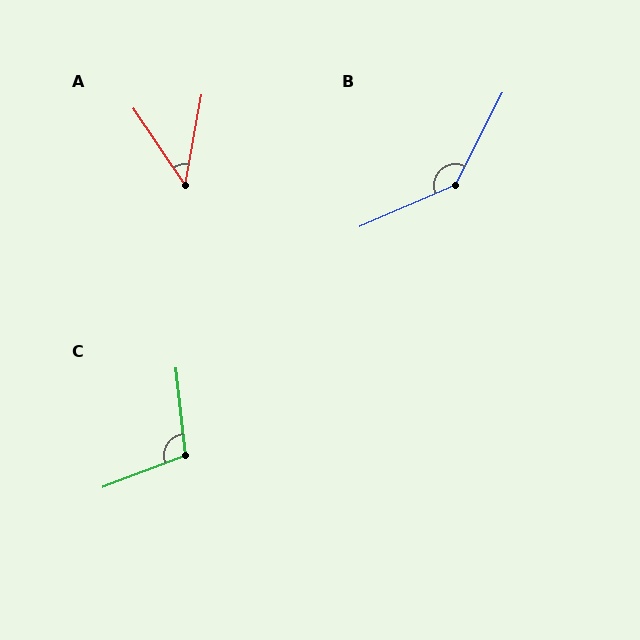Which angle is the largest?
B, at approximately 141 degrees.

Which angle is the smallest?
A, at approximately 44 degrees.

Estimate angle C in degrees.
Approximately 105 degrees.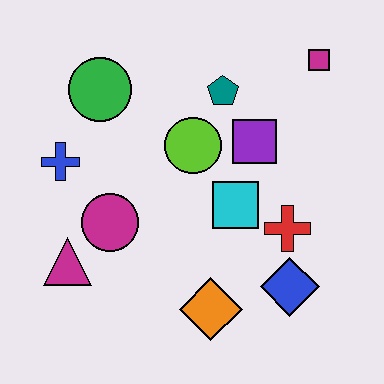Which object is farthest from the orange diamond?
The magenta square is farthest from the orange diamond.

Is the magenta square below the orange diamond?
No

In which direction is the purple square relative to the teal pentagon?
The purple square is below the teal pentagon.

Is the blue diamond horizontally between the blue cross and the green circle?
No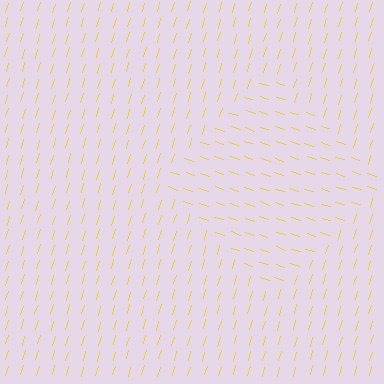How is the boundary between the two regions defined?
The boundary is defined purely by a change in line orientation (approximately 89 degrees difference). All lines are the same color and thickness.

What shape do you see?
I see a diamond.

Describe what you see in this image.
The image is filled with small yellow line segments. A diamond region in the image has lines oriented differently from the surrounding lines, creating a visible texture boundary.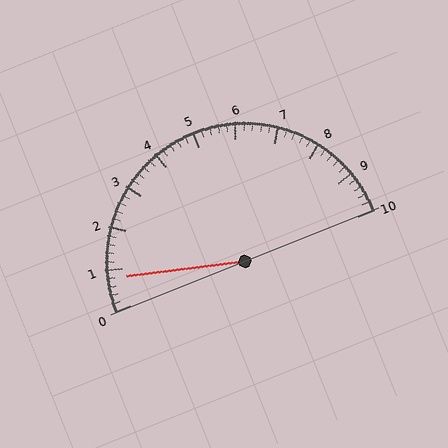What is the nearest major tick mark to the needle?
The nearest major tick mark is 1.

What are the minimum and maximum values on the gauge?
The gauge ranges from 0 to 10.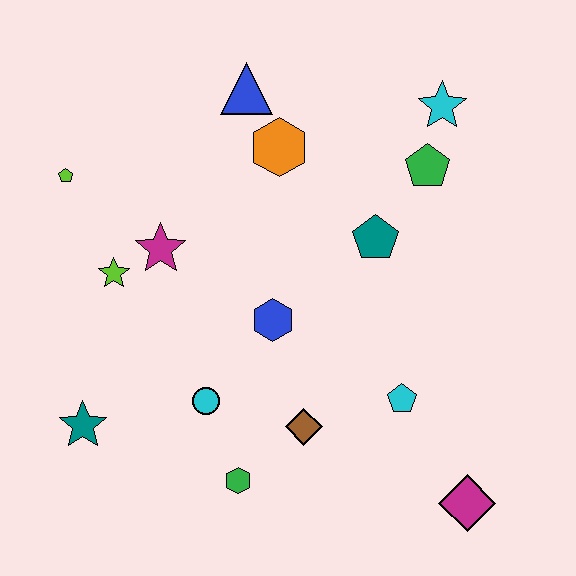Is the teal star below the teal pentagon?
Yes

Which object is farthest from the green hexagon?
The cyan star is farthest from the green hexagon.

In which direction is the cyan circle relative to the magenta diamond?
The cyan circle is to the left of the magenta diamond.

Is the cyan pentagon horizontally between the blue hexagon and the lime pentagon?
No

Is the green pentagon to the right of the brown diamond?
Yes